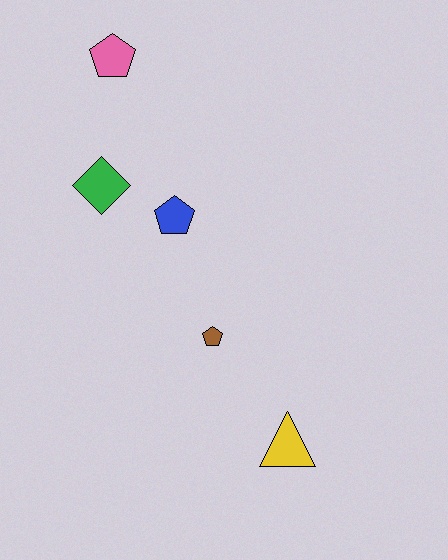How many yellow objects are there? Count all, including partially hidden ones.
There is 1 yellow object.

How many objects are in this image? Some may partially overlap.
There are 5 objects.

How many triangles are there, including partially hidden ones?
There is 1 triangle.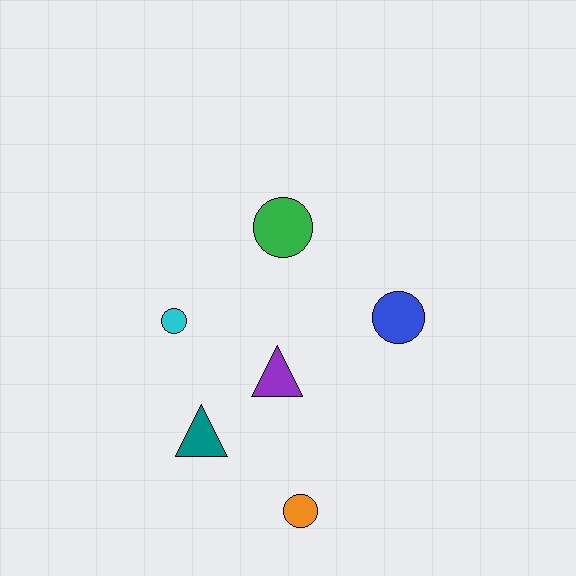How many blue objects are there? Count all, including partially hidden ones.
There is 1 blue object.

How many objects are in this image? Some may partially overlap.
There are 6 objects.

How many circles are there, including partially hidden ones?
There are 4 circles.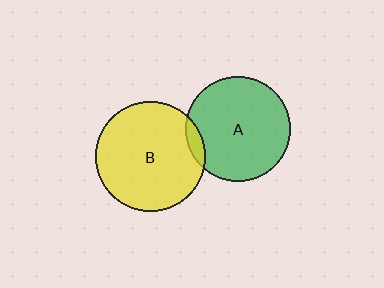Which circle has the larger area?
Circle B (yellow).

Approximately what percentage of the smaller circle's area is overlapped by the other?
Approximately 5%.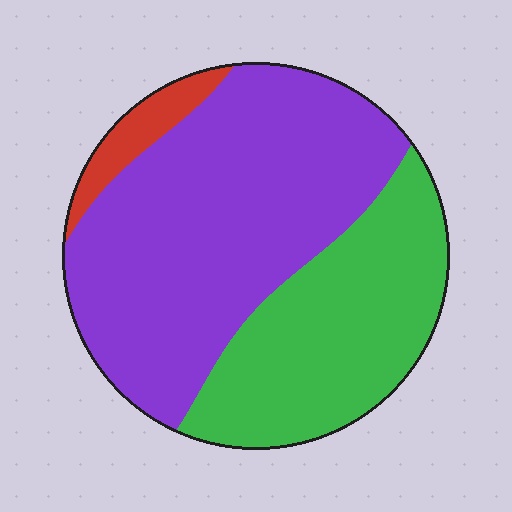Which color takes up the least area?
Red, at roughly 5%.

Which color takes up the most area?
Purple, at roughly 60%.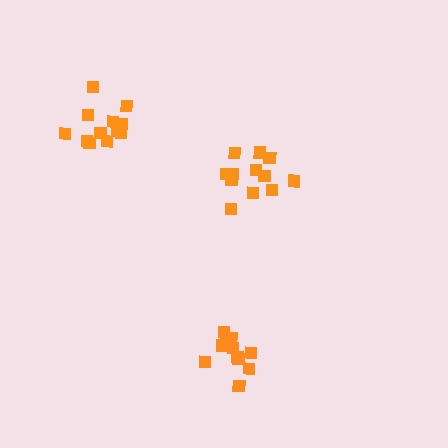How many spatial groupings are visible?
There are 3 spatial groupings.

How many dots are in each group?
Group 1: 12 dots, Group 2: 13 dots, Group 3: 11 dots (36 total).